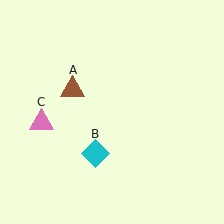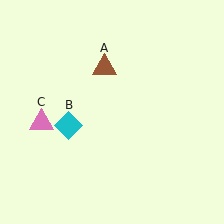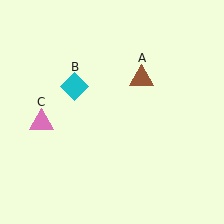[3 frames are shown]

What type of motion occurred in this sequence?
The brown triangle (object A), cyan diamond (object B) rotated clockwise around the center of the scene.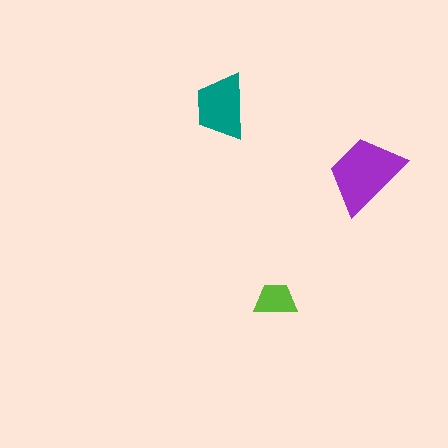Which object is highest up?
The teal trapezoid is topmost.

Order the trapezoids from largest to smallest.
the purple one, the teal one, the lime one.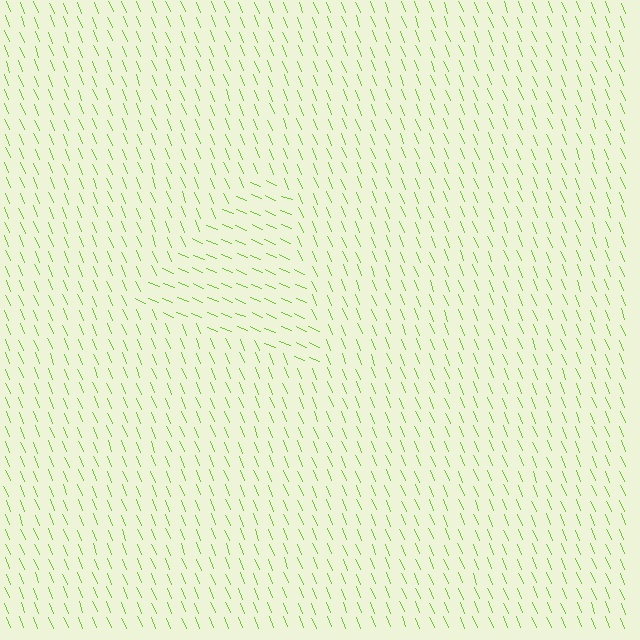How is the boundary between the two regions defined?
The boundary is defined purely by a change in line orientation (approximately 45 degrees difference). All lines are the same color and thickness.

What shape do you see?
I see a triangle.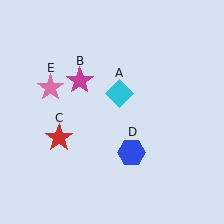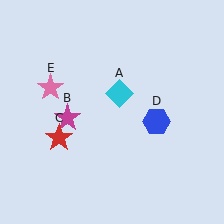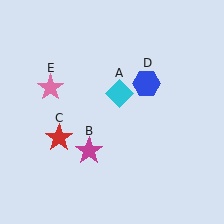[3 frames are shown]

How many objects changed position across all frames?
2 objects changed position: magenta star (object B), blue hexagon (object D).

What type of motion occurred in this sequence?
The magenta star (object B), blue hexagon (object D) rotated counterclockwise around the center of the scene.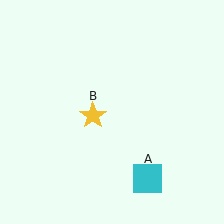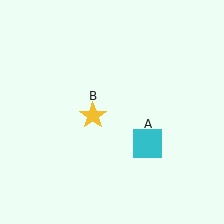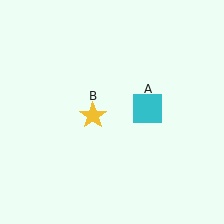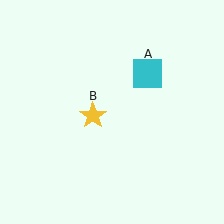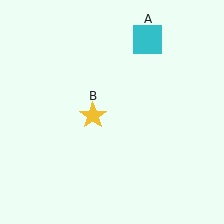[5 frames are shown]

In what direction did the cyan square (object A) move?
The cyan square (object A) moved up.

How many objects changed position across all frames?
1 object changed position: cyan square (object A).